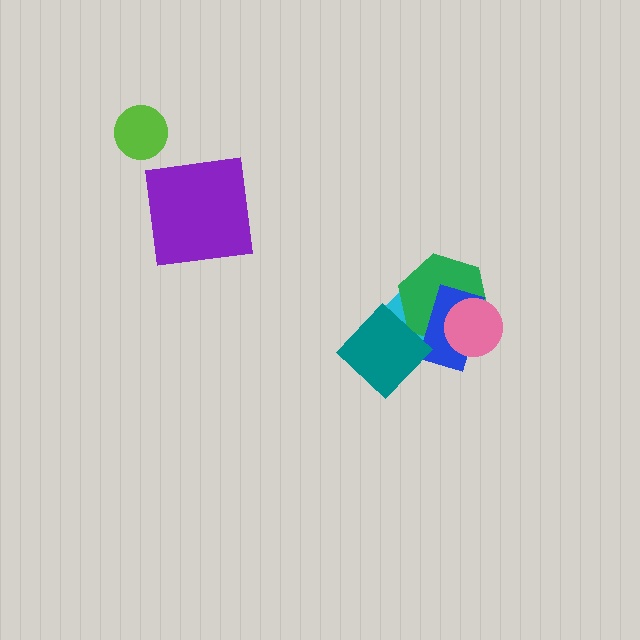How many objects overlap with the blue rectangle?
3 objects overlap with the blue rectangle.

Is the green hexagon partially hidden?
Yes, it is partially covered by another shape.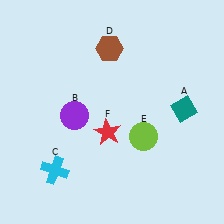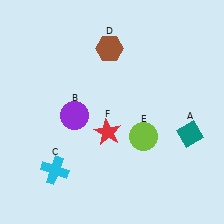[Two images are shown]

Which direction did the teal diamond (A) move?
The teal diamond (A) moved down.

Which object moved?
The teal diamond (A) moved down.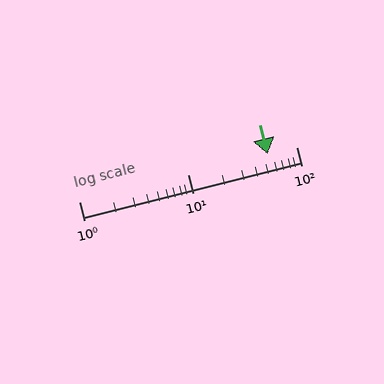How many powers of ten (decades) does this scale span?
The scale spans 2 decades, from 1 to 100.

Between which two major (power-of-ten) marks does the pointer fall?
The pointer is between 10 and 100.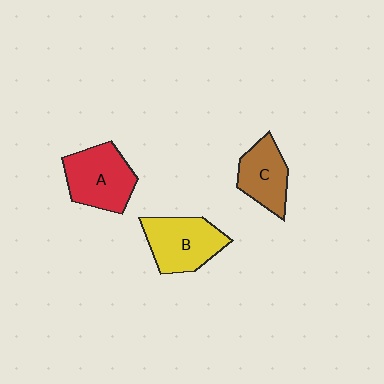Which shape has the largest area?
Shape A (red).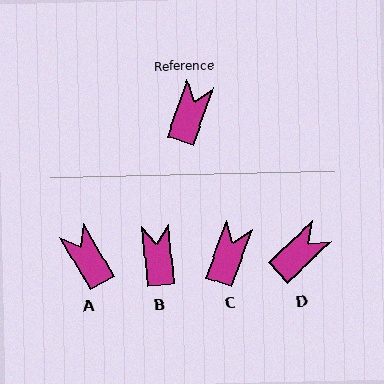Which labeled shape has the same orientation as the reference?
C.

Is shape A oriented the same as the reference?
No, it is off by about 50 degrees.